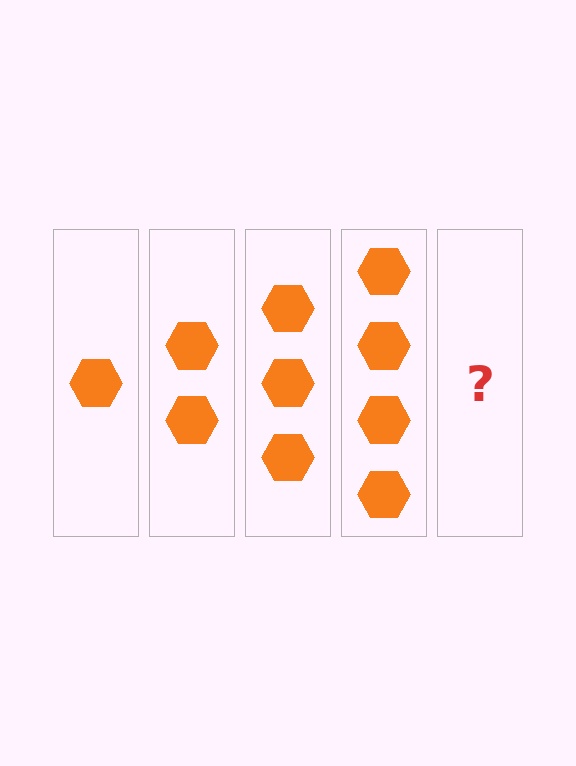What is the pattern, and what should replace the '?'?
The pattern is that each step adds one more hexagon. The '?' should be 5 hexagons.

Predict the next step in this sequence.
The next step is 5 hexagons.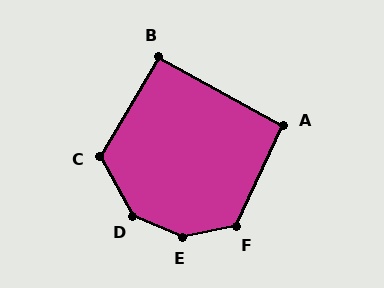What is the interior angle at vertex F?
Approximately 126 degrees (obtuse).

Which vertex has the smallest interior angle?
B, at approximately 92 degrees.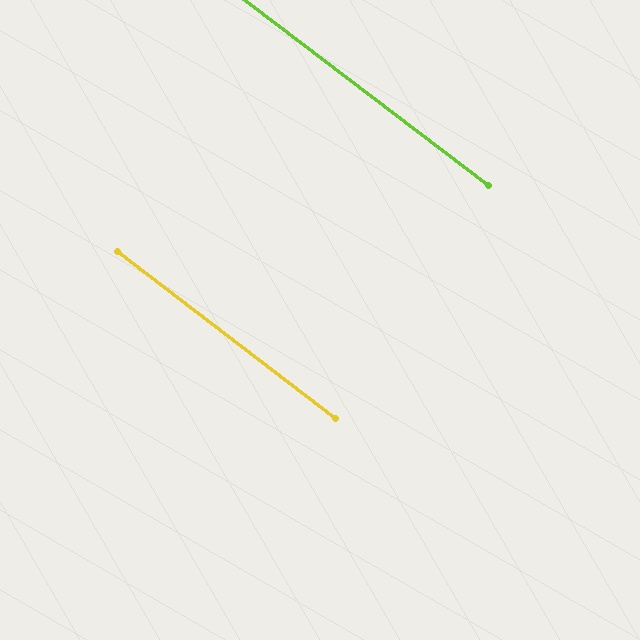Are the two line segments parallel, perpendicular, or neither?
Parallel — their directions differ by only 0.1°.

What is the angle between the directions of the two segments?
Approximately 0 degrees.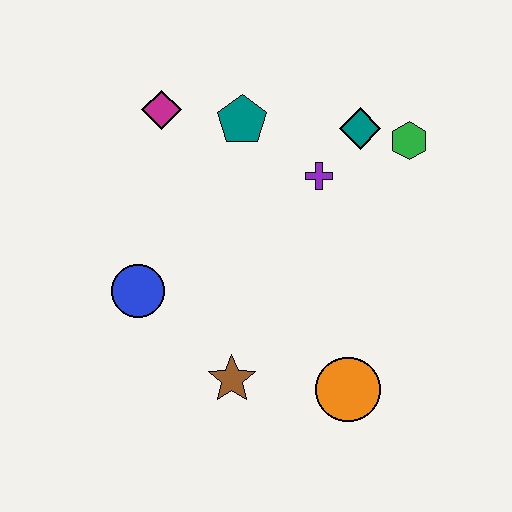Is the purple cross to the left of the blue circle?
No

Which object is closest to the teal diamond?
The green hexagon is closest to the teal diamond.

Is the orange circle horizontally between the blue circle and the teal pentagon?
No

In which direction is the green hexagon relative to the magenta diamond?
The green hexagon is to the right of the magenta diamond.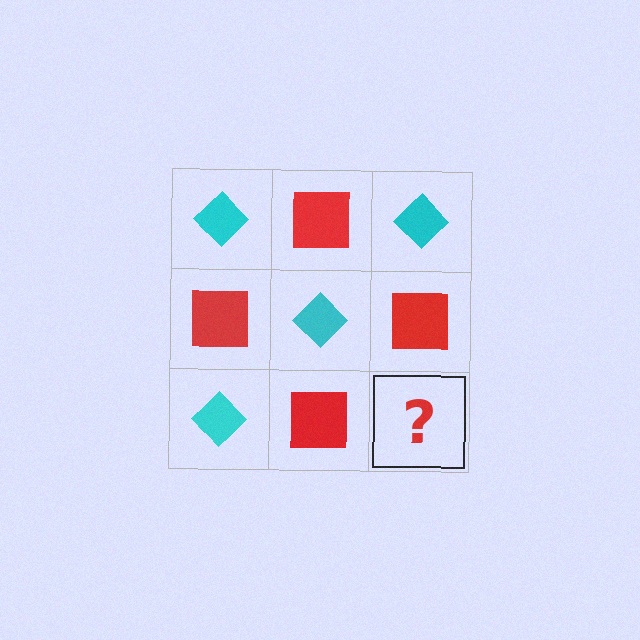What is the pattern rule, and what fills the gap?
The rule is that it alternates cyan diamond and red square in a checkerboard pattern. The gap should be filled with a cyan diamond.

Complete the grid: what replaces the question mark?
The question mark should be replaced with a cyan diamond.